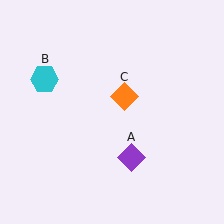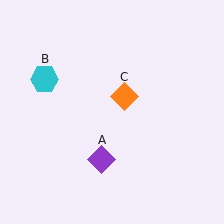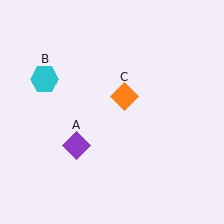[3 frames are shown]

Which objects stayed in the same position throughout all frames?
Cyan hexagon (object B) and orange diamond (object C) remained stationary.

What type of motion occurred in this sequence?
The purple diamond (object A) rotated clockwise around the center of the scene.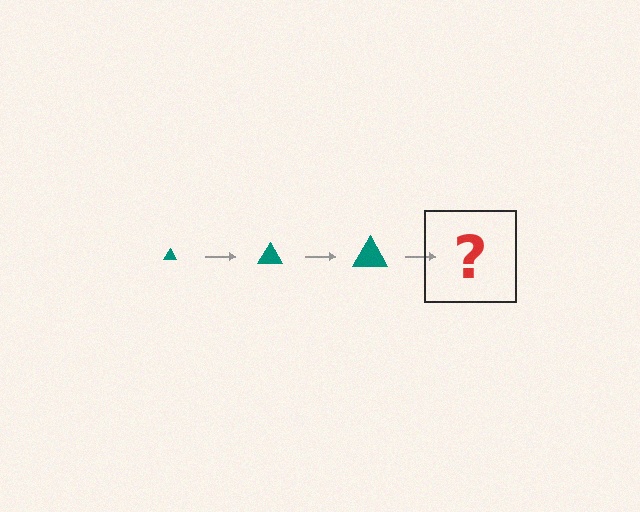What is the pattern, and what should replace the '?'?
The pattern is that the triangle gets progressively larger each step. The '?' should be a teal triangle, larger than the previous one.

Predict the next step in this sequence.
The next step is a teal triangle, larger than the previous one.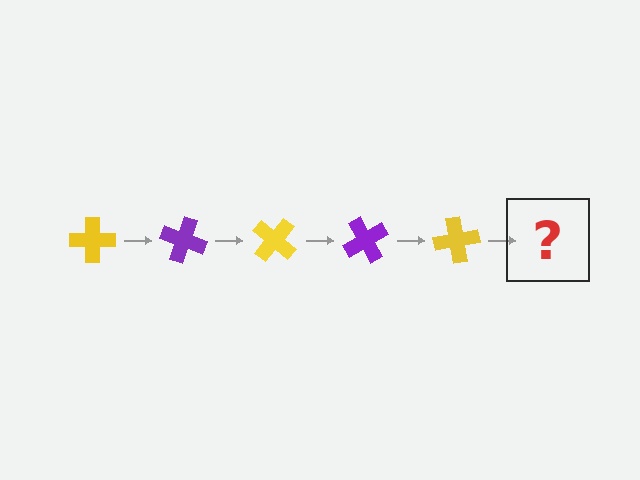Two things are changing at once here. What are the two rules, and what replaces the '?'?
The two rules are that it rotates 20 degrees each step and the color cycles through yellow and purple. The '?' should be a purple cross, rotated 100 degrees from the start.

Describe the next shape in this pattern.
It should be a purple cross, rotated 100 degrees from the start.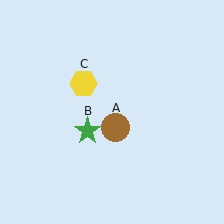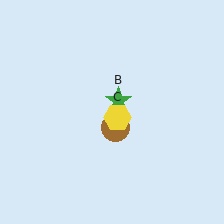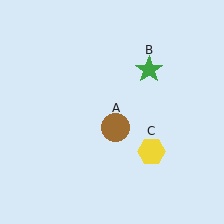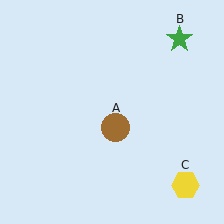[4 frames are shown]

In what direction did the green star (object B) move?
The green star (object B) moved up and to the right.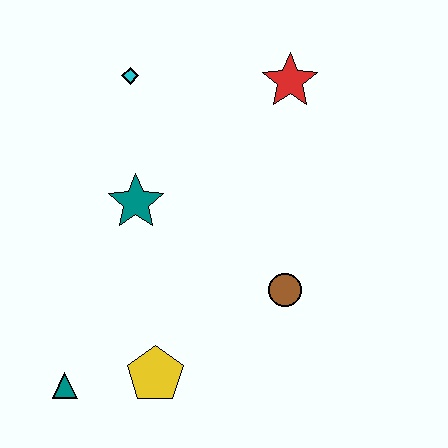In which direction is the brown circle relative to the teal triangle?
The brown circle is to the right of the teal triangle.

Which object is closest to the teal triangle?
The yellow pentagon is closest to the teal triangle.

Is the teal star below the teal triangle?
No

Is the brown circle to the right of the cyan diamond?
Yes